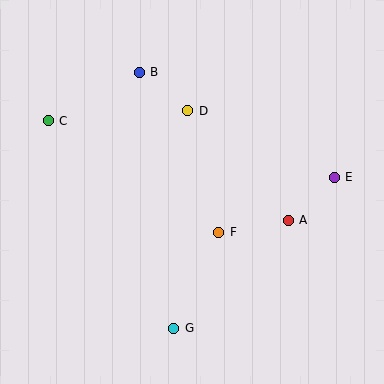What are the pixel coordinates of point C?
Point C is at (48, 121).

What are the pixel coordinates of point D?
Point D is at (188, 111).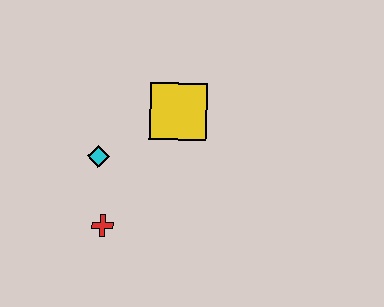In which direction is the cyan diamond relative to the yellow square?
The cyan diamond is to the left of the yellow square.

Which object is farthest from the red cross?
The yellow square is farthest from the red cross.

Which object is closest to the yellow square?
The cyan diamond is closest to the yellow square.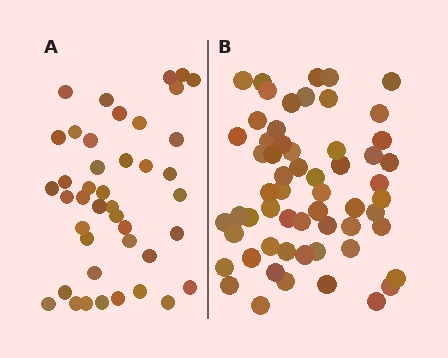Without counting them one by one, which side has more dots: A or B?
Region B (the right region) has more dots.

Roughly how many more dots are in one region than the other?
Region B has approximately 15 more dots than region A.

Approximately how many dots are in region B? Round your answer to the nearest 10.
About 60 dots. (The exact count is 59, which rounds to 60.)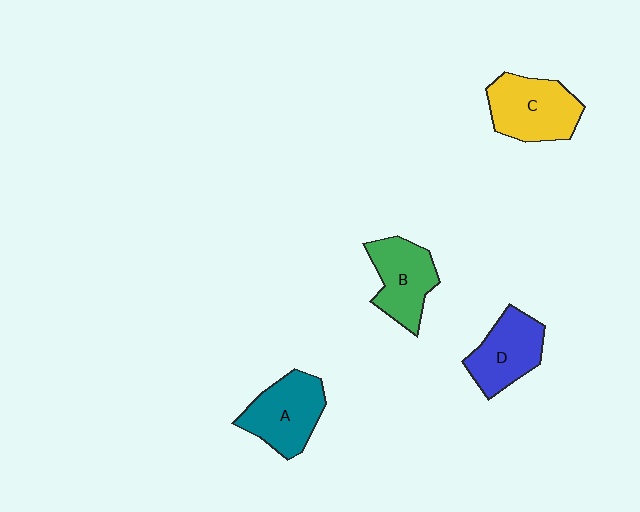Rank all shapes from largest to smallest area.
From largest to smallest: C (yellow), A (teal), B (green), D (blue).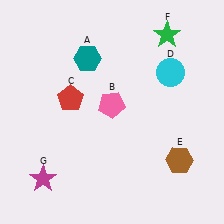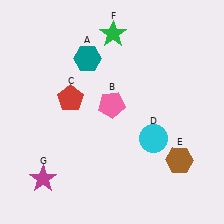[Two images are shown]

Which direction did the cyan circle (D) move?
The cyan circle (D) moved down.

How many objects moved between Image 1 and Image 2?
2 objects moved between the two images.